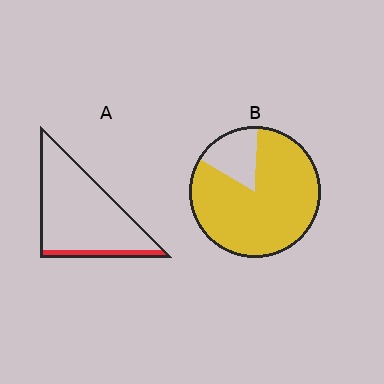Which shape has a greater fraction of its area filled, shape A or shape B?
Shape B.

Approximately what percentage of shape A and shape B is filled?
A is approximately 10% and B is approximately 85%.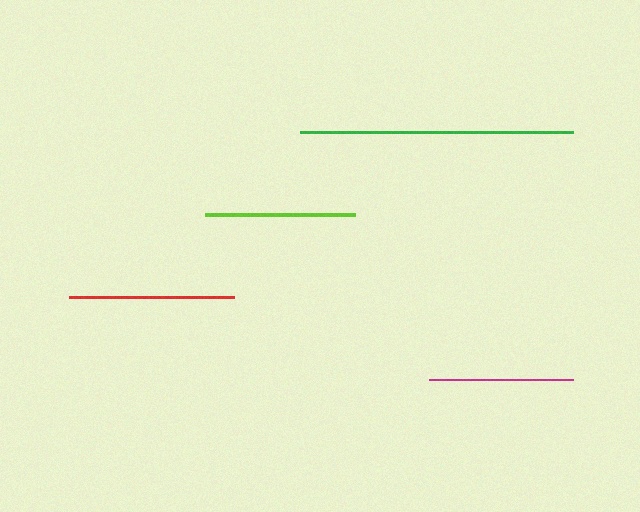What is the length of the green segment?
The green segment is approximately 272 pixels long.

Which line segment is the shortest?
The magenta line is the shortest at approximately 144 pixels.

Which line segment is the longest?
The green line is the longest at approximately 272 pixels.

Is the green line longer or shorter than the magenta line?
The green line is longer than the magenta line.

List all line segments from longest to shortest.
From longest to shortest: green, red, lime, magenta.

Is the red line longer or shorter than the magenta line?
The red line is longer than the magenta line.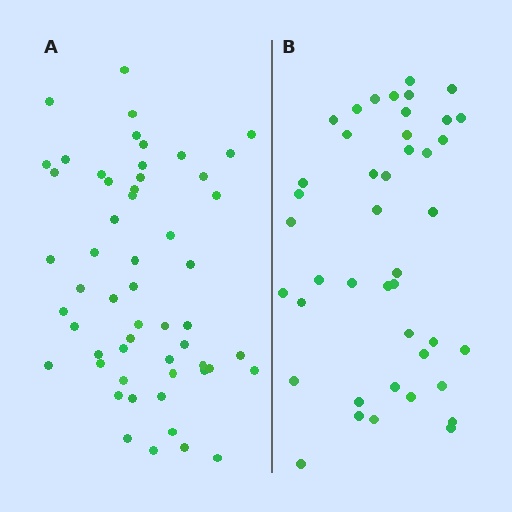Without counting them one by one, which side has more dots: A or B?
Region A (the left region) has more dots.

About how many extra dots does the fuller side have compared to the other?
Region A has roughly 12 or so more dots than region B.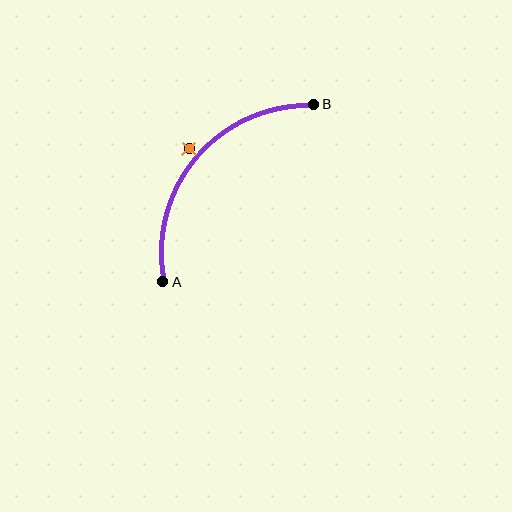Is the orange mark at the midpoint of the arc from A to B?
No — the orange mark does not lie on the arc at all. It sits slightly outside the curve.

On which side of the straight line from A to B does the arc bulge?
The arc bulges above and to the left of the straight line connecting A and B.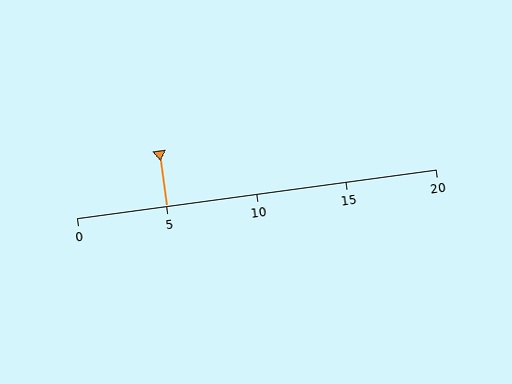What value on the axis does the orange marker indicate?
The marker indicates approximately 5.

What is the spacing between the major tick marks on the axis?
The major ticks are spaced 5 apart.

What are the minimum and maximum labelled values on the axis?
The axis runs from 0 to 20.